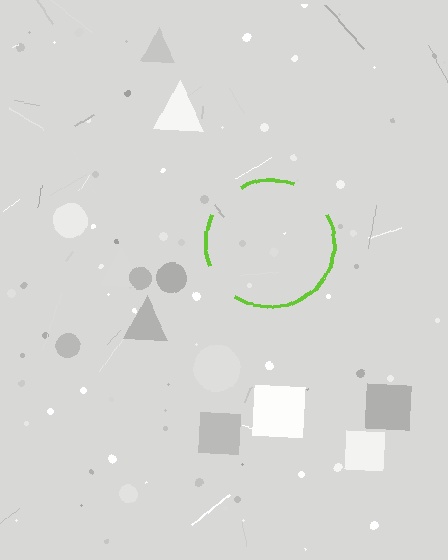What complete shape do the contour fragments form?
The contour fragments form a circle.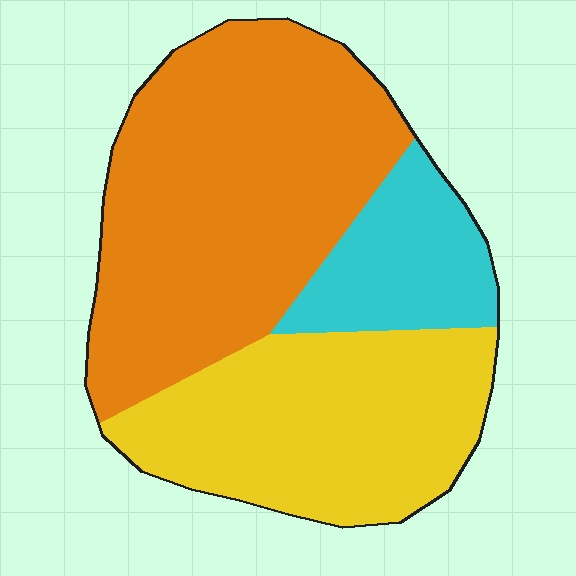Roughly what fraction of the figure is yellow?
Yellow covers around 35% of the figure.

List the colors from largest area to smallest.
From largest to smallest: orange, yellow, cyan.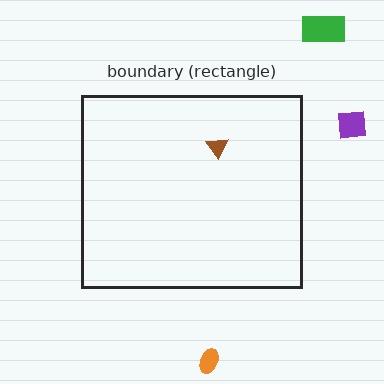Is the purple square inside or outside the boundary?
Outside.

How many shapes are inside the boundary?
1 inside, 3 outside.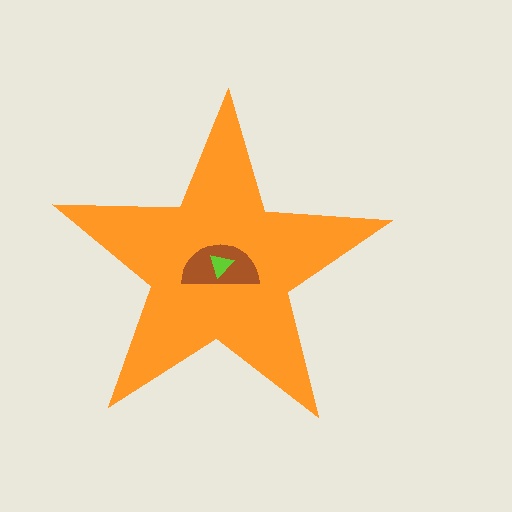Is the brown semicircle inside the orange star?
Yes.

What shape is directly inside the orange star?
The brown semicircle.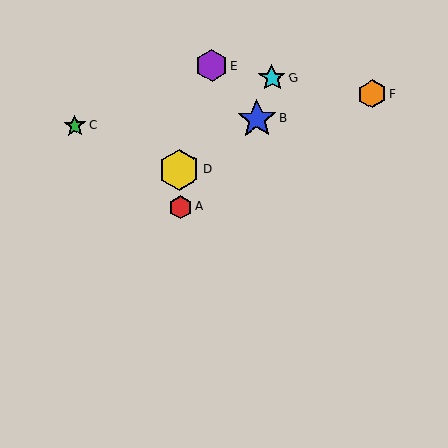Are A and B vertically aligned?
No, A is at x≈180 and B is at x≈257.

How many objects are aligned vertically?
2 objects (A, D) are aligned vertically.